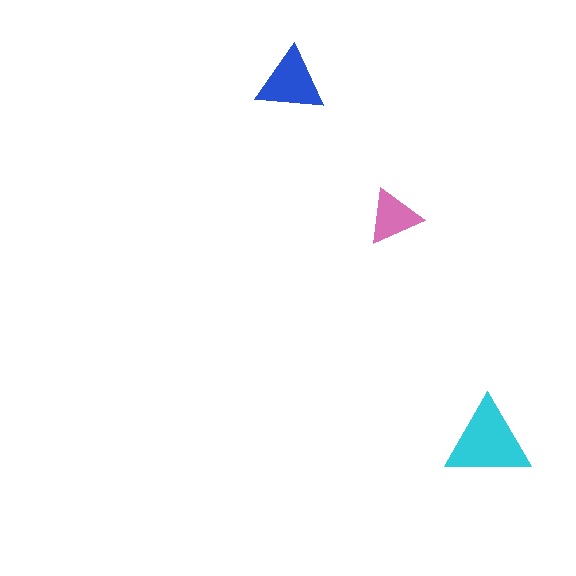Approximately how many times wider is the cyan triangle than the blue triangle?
About 1.5 times wider.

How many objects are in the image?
There are 3 objects in the image.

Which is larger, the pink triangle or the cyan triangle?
The cyan one.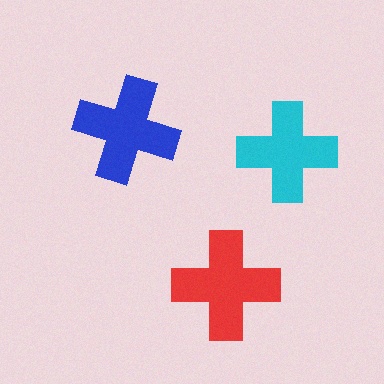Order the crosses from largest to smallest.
the red one, the blue one, the cyan one.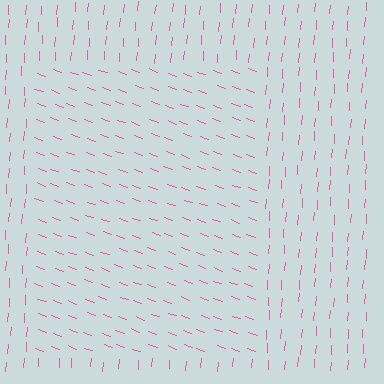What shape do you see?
I see a rectangle.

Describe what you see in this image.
The image is filled with small pink line segments. A rectangle region in the image has lines oriented differently from the surrounding lines, creating a visible texture boundary.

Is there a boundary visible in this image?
Yes, there is a texture boundary formed by a change in line orientation.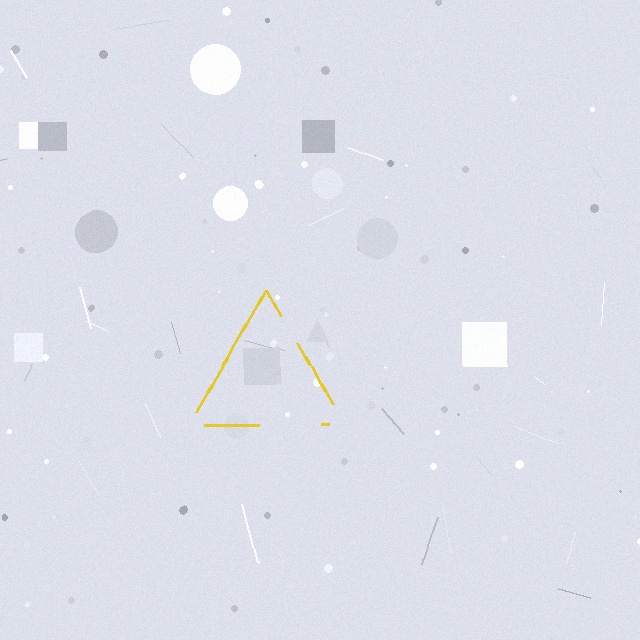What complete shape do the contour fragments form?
The contour fragments form a triangle.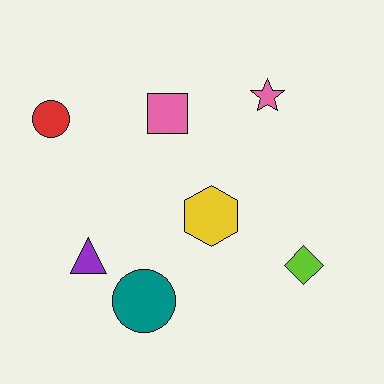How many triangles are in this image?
There is 1 triangle.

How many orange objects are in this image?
There are no orange objects.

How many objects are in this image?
There are 7 objects.